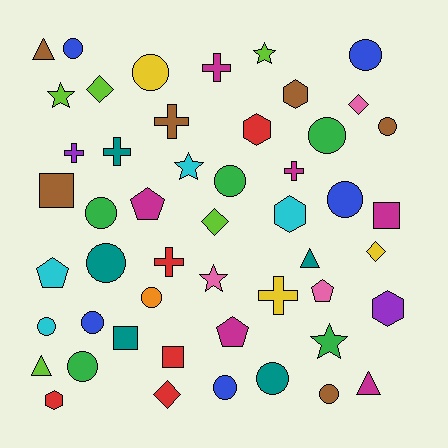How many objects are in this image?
There are 50 objects.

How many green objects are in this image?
There are 5 green objects.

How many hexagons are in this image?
There are 5 hexagons.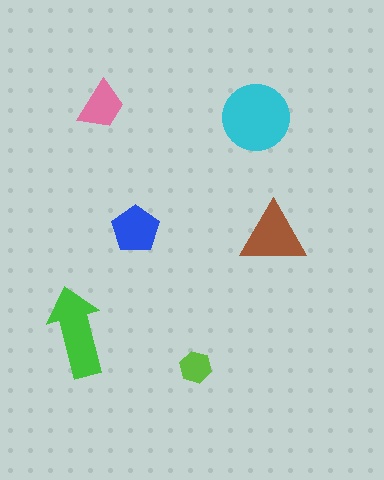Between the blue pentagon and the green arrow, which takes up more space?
The green arrow.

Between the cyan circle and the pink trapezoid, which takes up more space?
The cyan circle.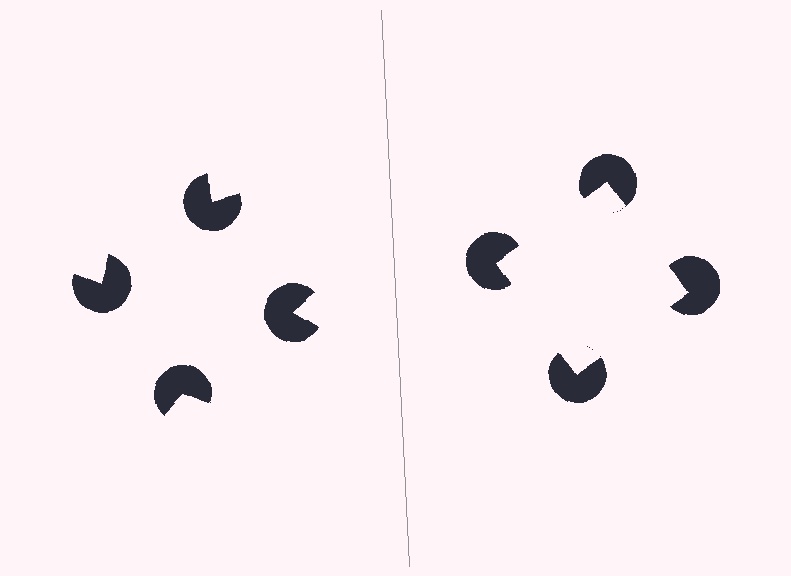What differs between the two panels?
The pac-man discs are positioned identically on both sides; only the wedge orientations differ. On the right they align to a square; on the left they are misaligned.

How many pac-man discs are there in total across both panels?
8 — 4 on each side.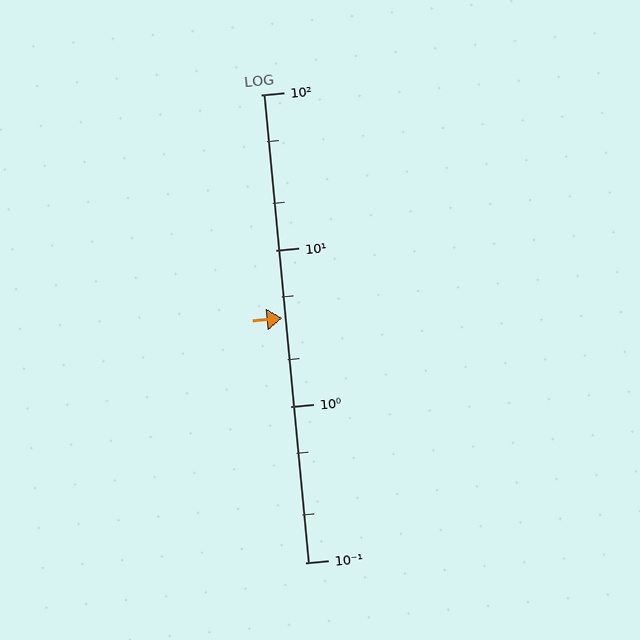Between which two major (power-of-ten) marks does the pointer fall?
The pointer is between 1 and 10.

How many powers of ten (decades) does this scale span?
The scale spans 3 decades, from 0.1 to 100.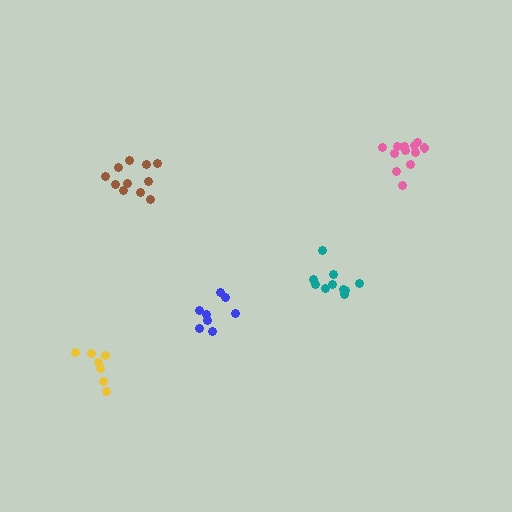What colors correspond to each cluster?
The clusters are colored: brown, blue, pink, teal, yellow.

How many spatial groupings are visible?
There are 5 spatial groupings.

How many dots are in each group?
Group 1: 11 dots, Group 2: 8 dots, Group 3: 12 dots, Group 4: 10 dots, Group 5: 7 dots (48 total).